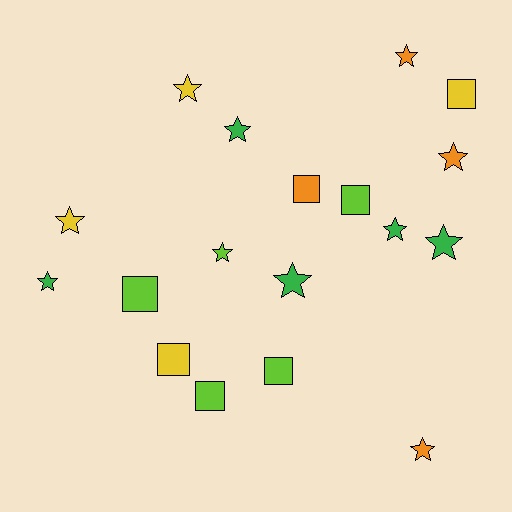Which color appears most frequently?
Green, with 5 objects.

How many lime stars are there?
There is 1 lime star.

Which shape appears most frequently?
Star, with 11 objects.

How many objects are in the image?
There are 18 objects.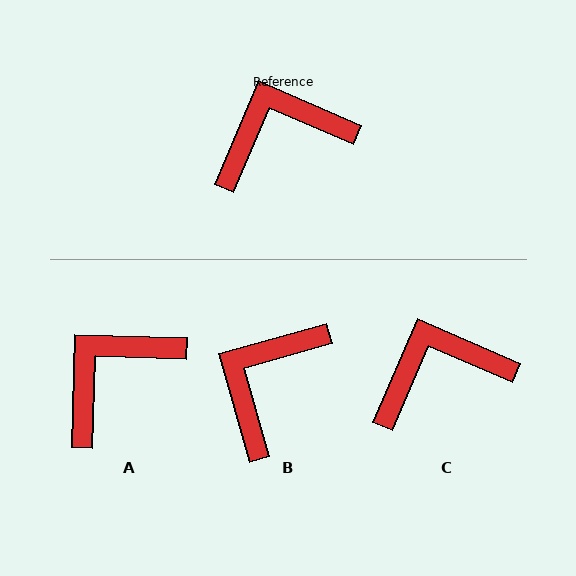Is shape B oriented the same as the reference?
No, it is off by about 39 degrees.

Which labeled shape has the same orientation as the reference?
C.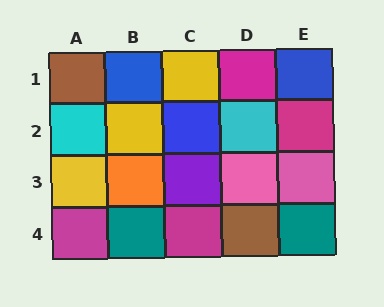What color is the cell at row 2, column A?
Cyan.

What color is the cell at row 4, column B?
Teal.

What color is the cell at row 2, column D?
Cyan.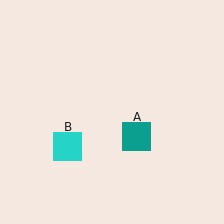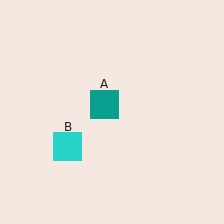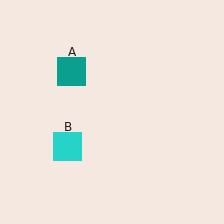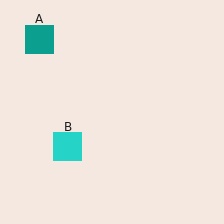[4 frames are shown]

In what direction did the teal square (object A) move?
The teal square (object A) moved up and to the left.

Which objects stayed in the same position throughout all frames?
Cyan square (object B) remained stationary.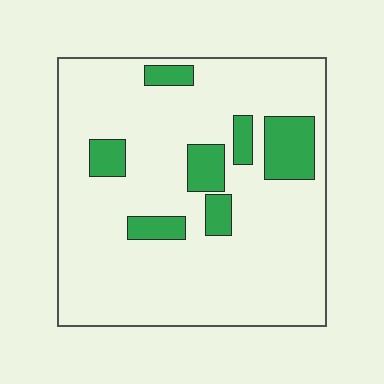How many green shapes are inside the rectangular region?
7.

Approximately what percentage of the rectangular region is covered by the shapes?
Approximately 15%.